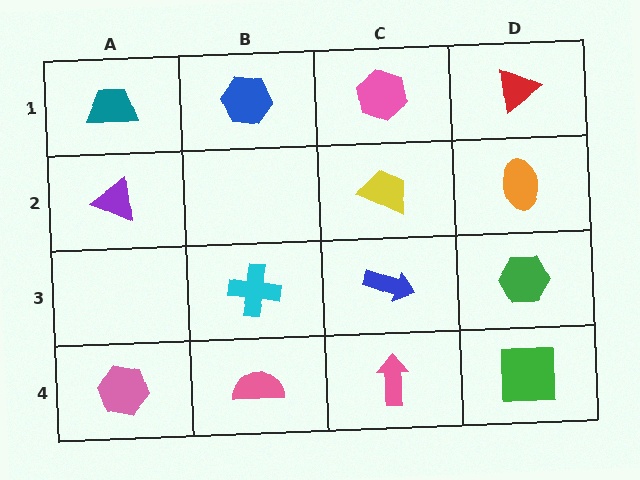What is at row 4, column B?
A pink semicircle.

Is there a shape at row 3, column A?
No, that cell is empty.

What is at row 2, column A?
A purple triangle.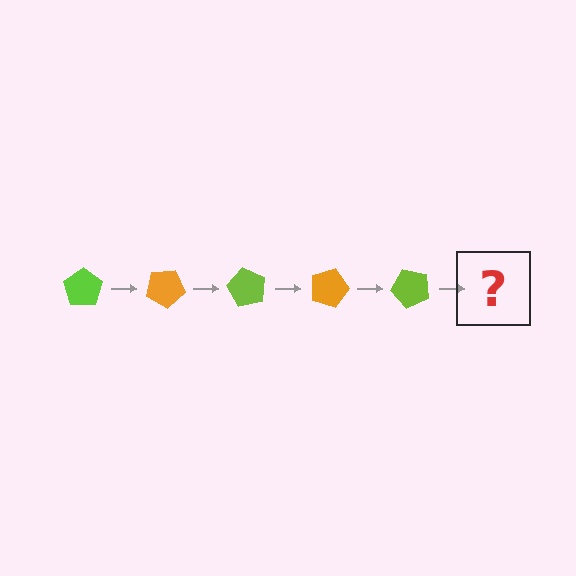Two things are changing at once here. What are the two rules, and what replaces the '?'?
The two rules are that it rotates 30 degrees each step and the color cycles through lime and orange. The '?' should be an orange pentagon, rotated 150 degrees from the start.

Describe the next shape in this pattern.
It should be an orange pentagon, rotated 150 degrees from the start.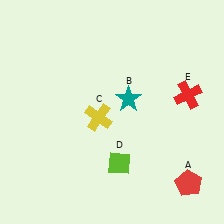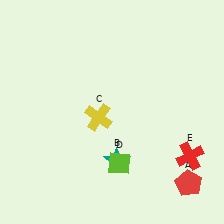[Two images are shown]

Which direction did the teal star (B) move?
The teal star (B) moved down.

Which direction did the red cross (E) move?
The red cross (E) moved down.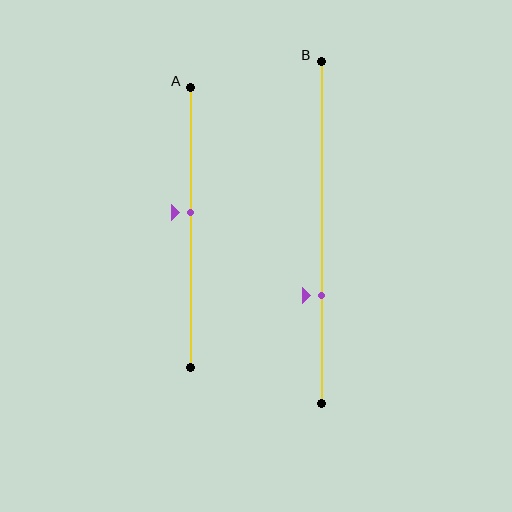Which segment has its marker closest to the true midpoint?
Segment A has its marker closest to the true midpoint.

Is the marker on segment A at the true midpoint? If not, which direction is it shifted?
No, the marker on segment A is shifted upward by about 5% of the segment length.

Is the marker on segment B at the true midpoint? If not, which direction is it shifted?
No, the marker on segment B is shifted downward by about 18% of the segment length.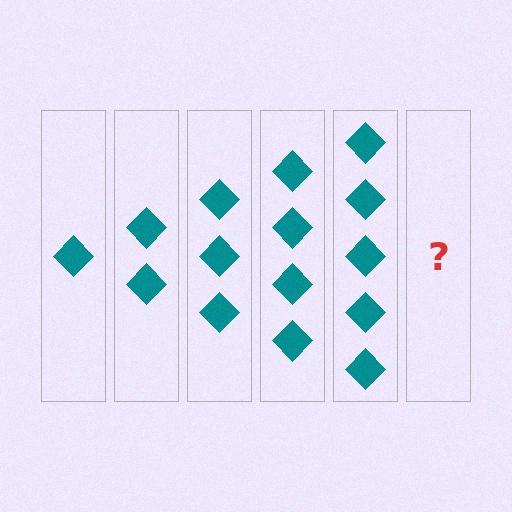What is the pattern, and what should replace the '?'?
The pattern is that each step adds one more diamond. The '?' should be 6 diamonds.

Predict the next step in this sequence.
The next step is 6 diamonds.